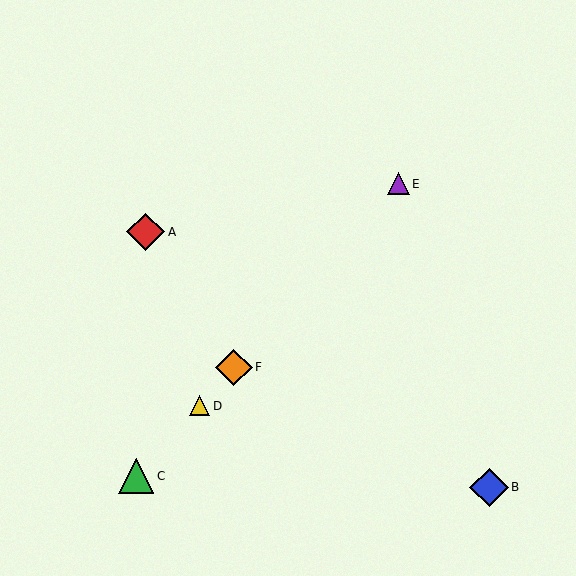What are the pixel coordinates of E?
Object E is at (398, 184).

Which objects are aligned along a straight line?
Objects C, D, E, F are aligned along a straight line.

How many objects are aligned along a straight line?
4 objects (C, D, E, F) are aligned along a straight line.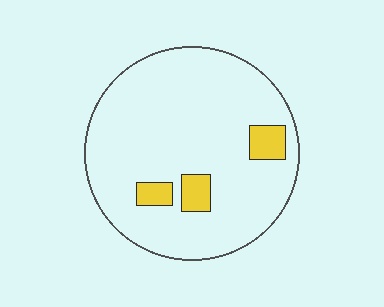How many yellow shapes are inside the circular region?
3.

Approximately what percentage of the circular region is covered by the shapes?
Approximately 10%.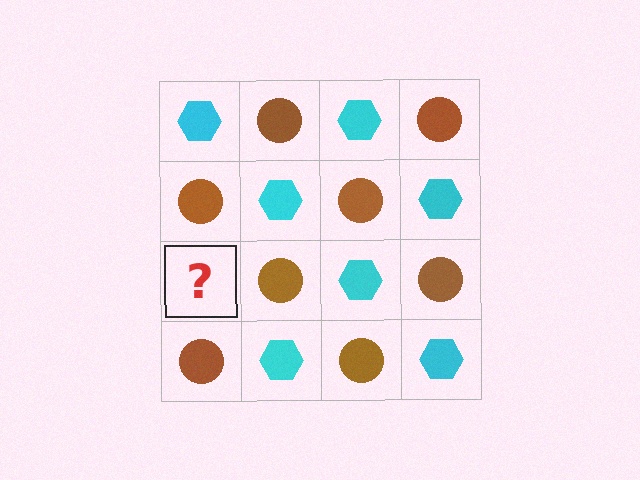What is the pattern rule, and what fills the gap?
The rule is that it alternates cyan hexagon and brown circle in a checkerboard pattern. The gap should be filled with a cyan hexagon.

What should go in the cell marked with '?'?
The missing cell should contain a cyan hexagon.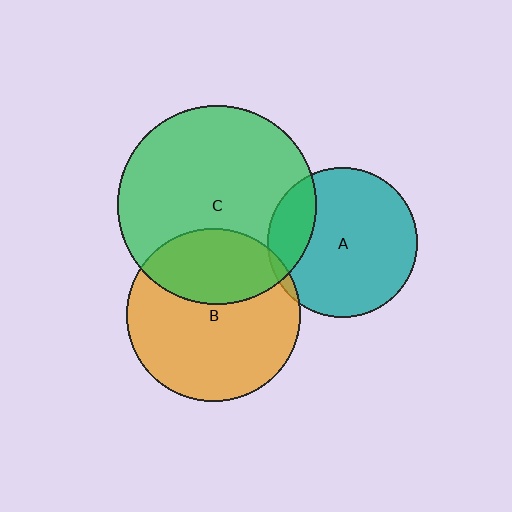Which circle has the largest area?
Circle C (green).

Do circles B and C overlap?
Yes.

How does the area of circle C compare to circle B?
Approximately 1.3 times.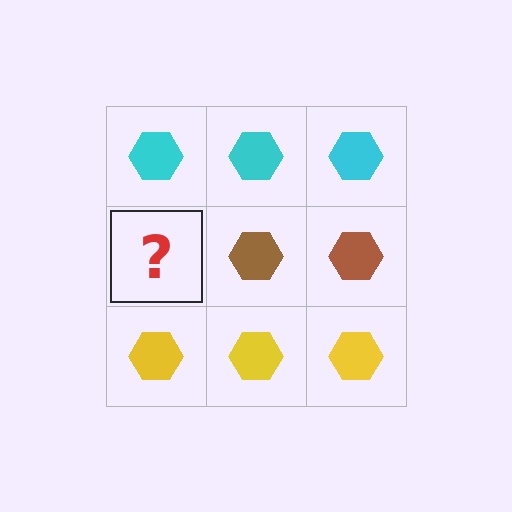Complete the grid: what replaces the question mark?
The question mark should be replaced with a brown hexagon.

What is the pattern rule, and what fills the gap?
The rule is that each row has a consistent color. The gap should be filled with a brown hexagon.